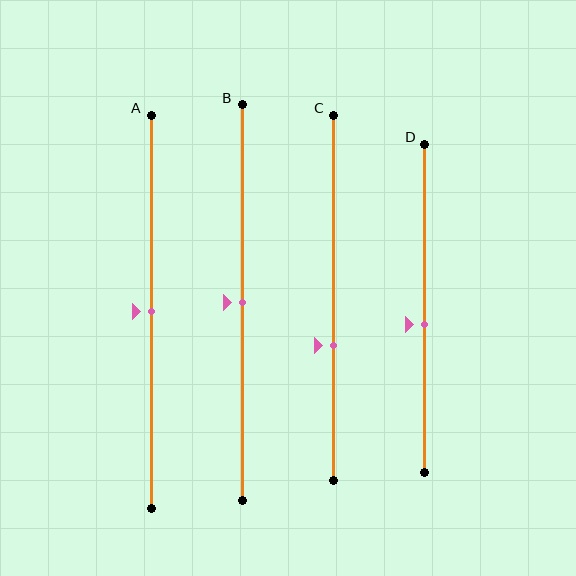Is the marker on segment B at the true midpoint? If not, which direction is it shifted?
Yes, the marker on segment B is at the true midpoint.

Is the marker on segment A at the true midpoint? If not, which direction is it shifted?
Yes, the marker on segment A is at the true midpoint.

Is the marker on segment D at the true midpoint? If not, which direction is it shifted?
No, the marker on segment D is shifted downward by about 5% of the segment length.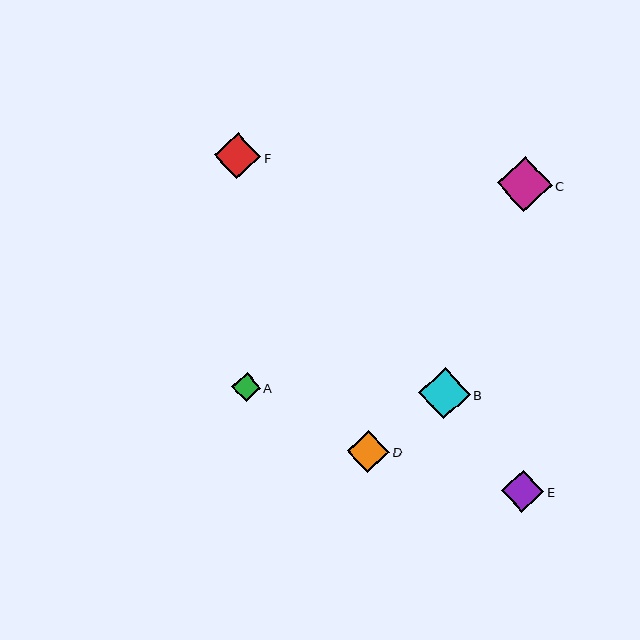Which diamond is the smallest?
Diamond A is the smallest with a size of approximately 28 pixels.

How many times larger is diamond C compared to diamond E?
Diamond C is approximately 1.3 times the size of diamond E.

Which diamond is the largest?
Diamond C is the largest with a size of approximately 55 pixels.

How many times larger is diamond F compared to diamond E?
Diamond F is approximately 1.1 times the size of diamond E.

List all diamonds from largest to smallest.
From largest to smallest: C, B, F, D, E, A.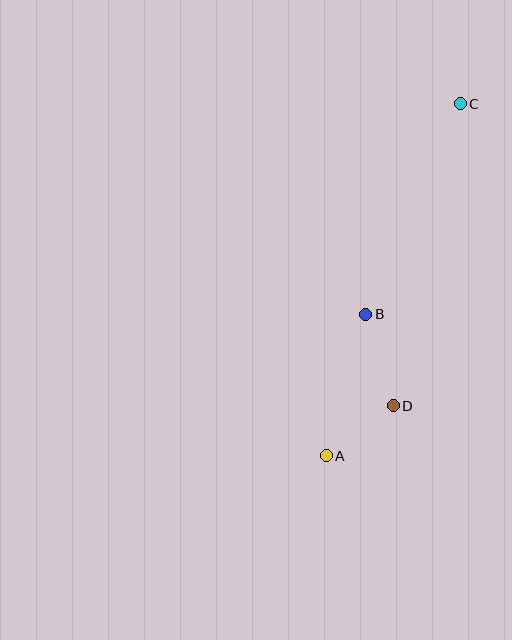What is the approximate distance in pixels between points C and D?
The distance between C and D is approximately 309 pixels.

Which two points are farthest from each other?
Points A and C are farthest from each other.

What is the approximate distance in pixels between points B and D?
The distance between B and D is approximately 96 pixels.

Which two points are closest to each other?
Points A and D are closest to each other.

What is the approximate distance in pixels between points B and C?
The distance between B and C is approximately 231 pixels.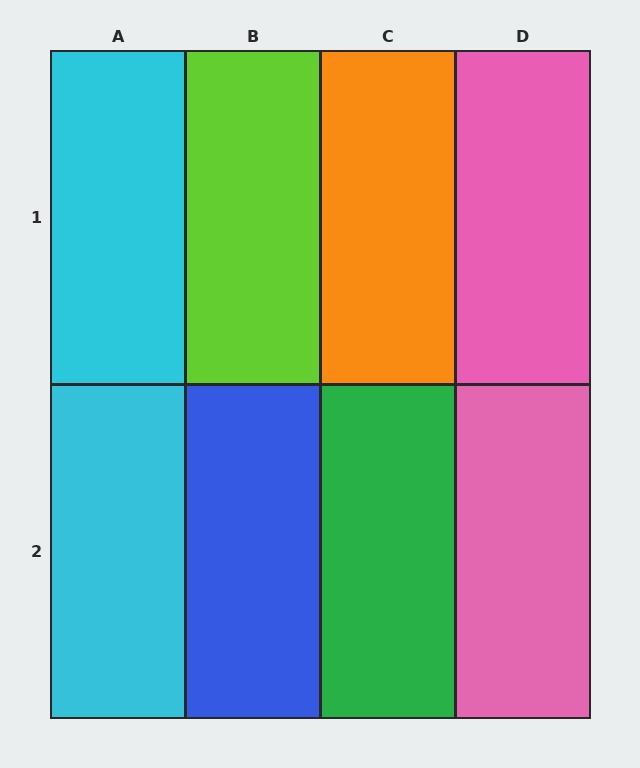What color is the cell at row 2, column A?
Cyan.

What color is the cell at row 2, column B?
Blue.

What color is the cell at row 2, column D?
Pink.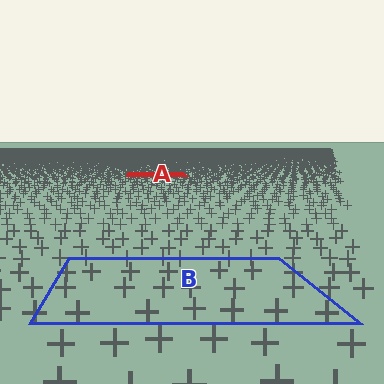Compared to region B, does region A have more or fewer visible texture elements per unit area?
Region A has more texture elements per unit area — they are packed more densely because it is farther away.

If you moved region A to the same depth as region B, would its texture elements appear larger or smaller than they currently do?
They would appear larger. At a closer depth, the same texture elements are projected at a bigger on-screen size.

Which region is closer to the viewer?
Region B is closer. The texture elements there are larger and more spread out.